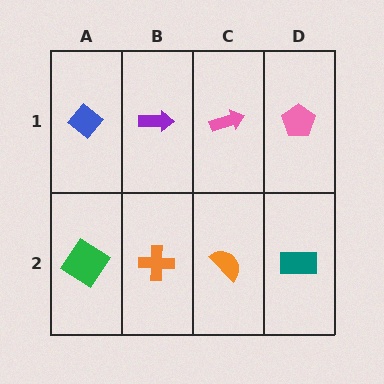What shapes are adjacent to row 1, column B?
An orange cross (row 2, column B), a blue diamond (row 1, column A), a pink arrow (row 1, column C).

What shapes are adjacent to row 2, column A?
A blue diamond (row 1, column A), an orange cross (row 2, column B).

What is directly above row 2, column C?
A pink arrow.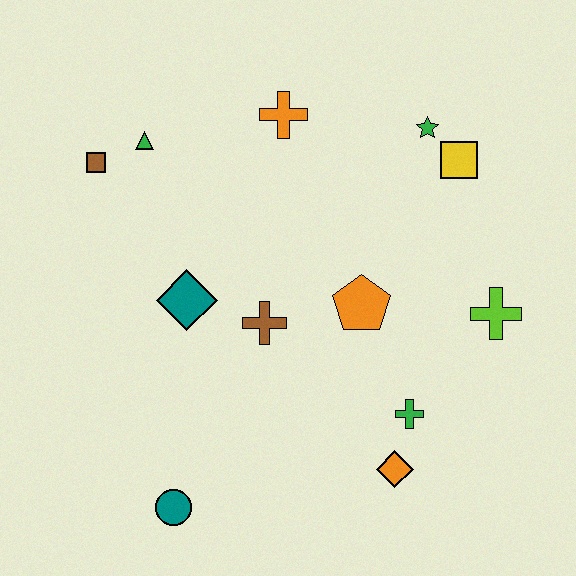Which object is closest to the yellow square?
The green star is closest to the yellow square.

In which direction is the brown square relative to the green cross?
The brown square is to the left of the green cross.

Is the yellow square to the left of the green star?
No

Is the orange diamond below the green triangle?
Yes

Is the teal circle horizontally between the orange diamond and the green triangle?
Yes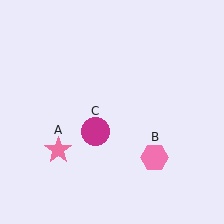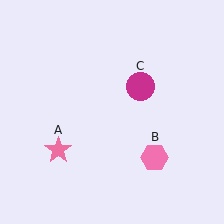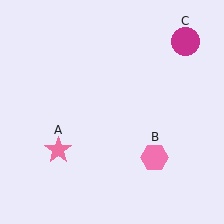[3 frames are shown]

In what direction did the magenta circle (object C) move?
The magenta circle (object C) moved up and to the right.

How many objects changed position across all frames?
1 object changed position: magenta circle (object C).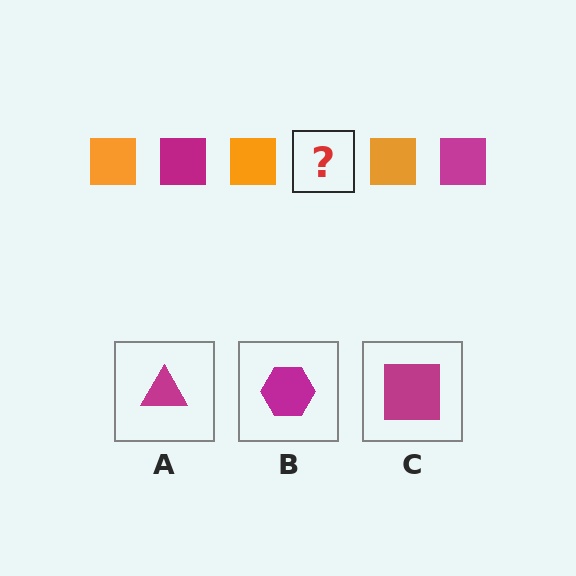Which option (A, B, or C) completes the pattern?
C.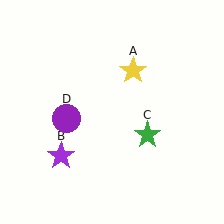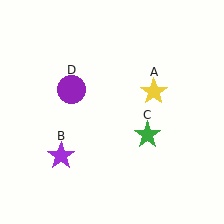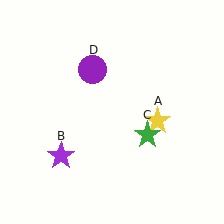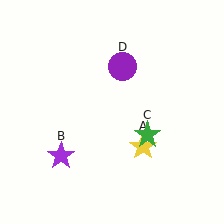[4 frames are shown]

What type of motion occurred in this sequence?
The yellow star (object A), purple circle (object D) rotated clockwise around the center of the scene.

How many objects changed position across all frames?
2 objects changed position: yellow star (object A), purple circle (object D).